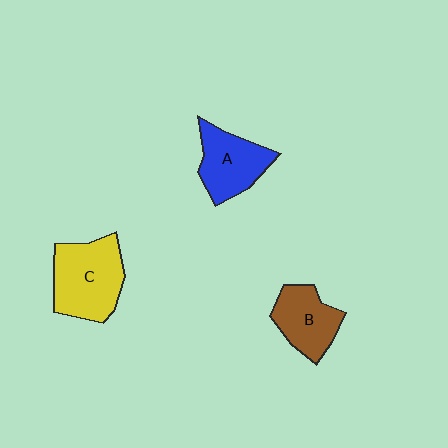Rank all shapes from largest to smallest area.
From largest to smallest: C (yellow), A (blue), B (brown).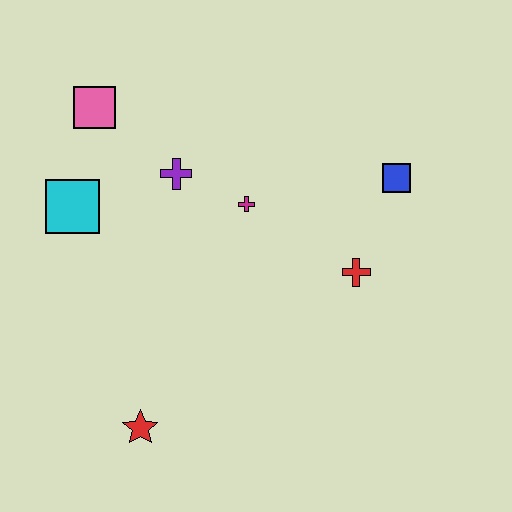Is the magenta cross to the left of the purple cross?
No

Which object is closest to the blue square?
The red cross is closest to the blue square.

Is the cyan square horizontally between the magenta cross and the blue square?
No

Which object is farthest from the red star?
The blue square is farthest from the red star.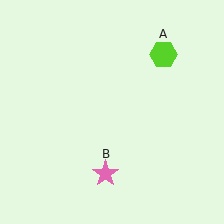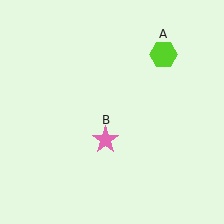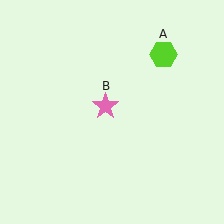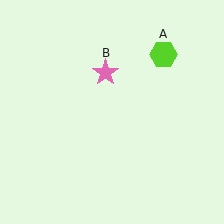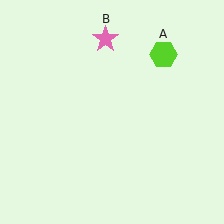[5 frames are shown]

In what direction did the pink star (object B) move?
The pink star (object B) moved up.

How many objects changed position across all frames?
1 object changed position: pink star (object B).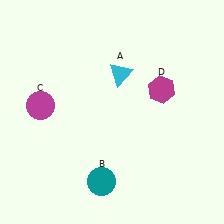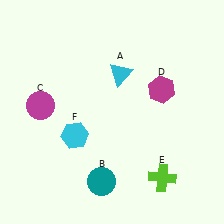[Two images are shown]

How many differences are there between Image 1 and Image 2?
There are 2 differences between the two images.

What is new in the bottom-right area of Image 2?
A lime cross (E) was added in the bottom-right area of Image 2.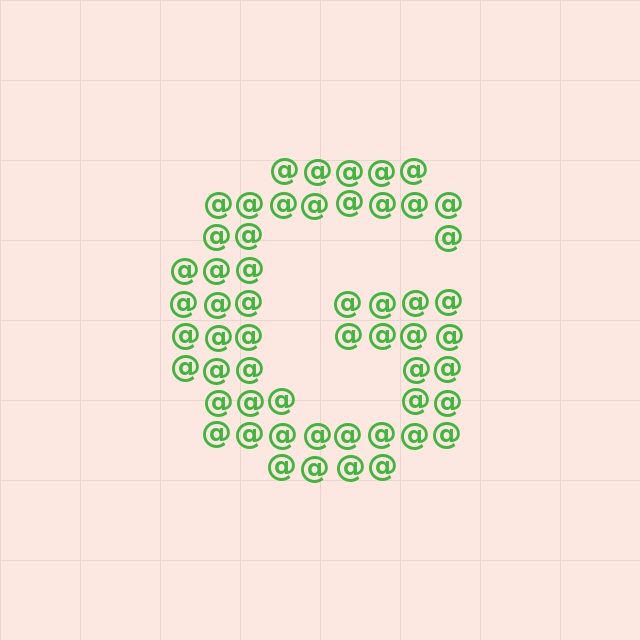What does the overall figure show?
The overall figure shows the letter G.